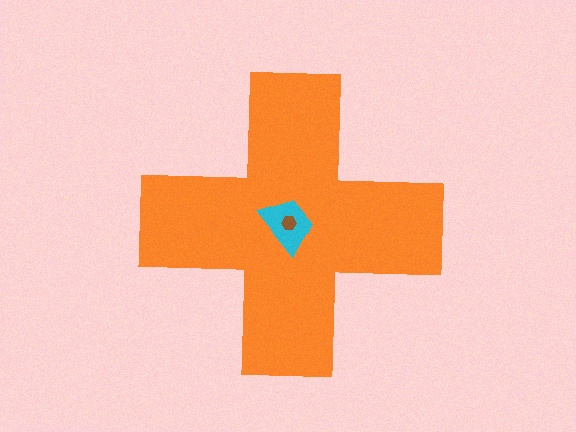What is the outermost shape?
The orange cross.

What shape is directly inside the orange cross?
The cyan trapezoid.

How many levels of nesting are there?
3.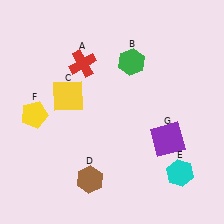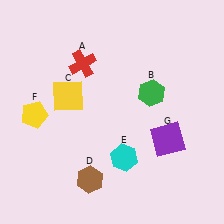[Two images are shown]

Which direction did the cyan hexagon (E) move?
The cyan hexagon (E) moved left.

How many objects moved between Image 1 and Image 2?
2 objects moved between the two images.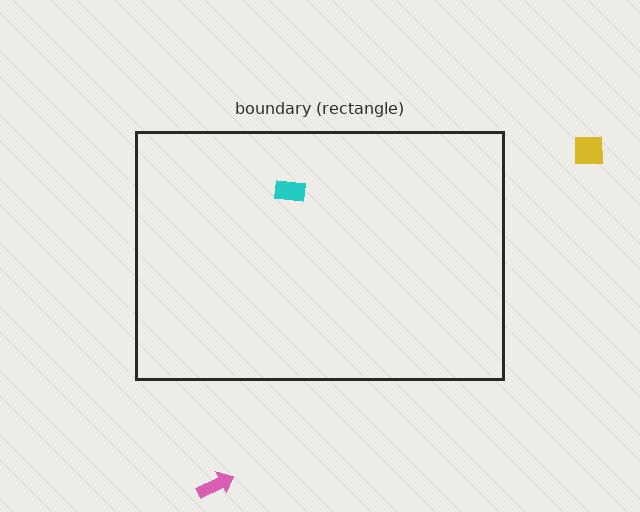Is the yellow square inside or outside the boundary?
Outside.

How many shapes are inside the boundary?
1 inside, 2 outside.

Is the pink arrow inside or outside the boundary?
Outside.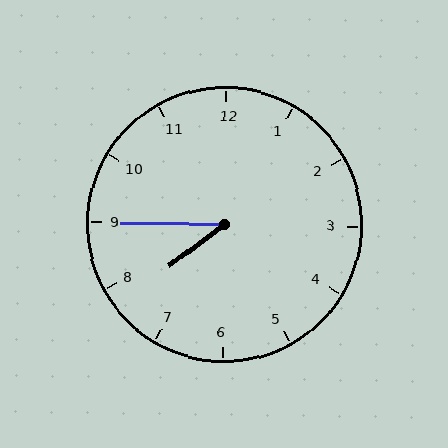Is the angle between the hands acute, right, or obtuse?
It is acute.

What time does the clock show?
7:45.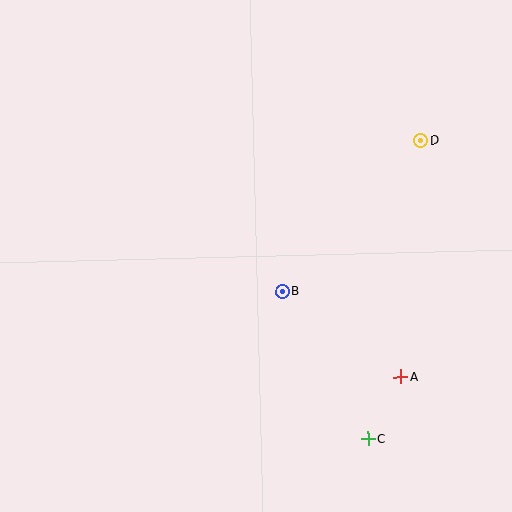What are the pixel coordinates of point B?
Point B is at (282, 291).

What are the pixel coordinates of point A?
Point A is at (401, 377).